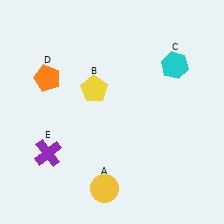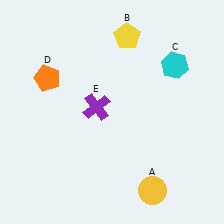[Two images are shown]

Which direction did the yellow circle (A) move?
The yellow circle (A) moved right.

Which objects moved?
The objects that moved are: the yellow circle (A), the yellow pentagon (B), the purple cross (E).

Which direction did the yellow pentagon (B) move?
The yellow pentagon (B) moved up.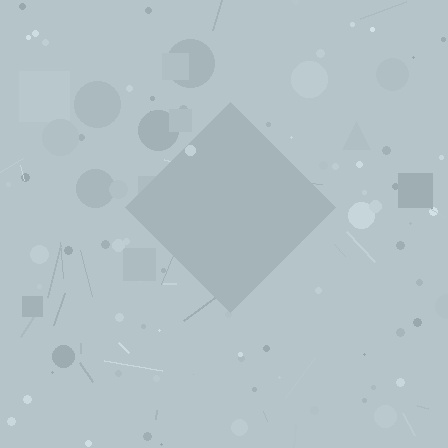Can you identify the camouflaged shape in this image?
The camouflaged shape is a diamond.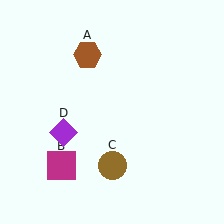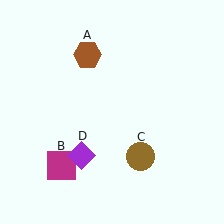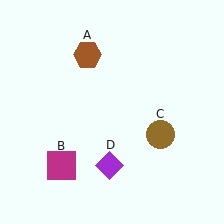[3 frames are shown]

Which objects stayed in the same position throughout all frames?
Brown hexagon (object A) and magenta square (object B) remained stationary.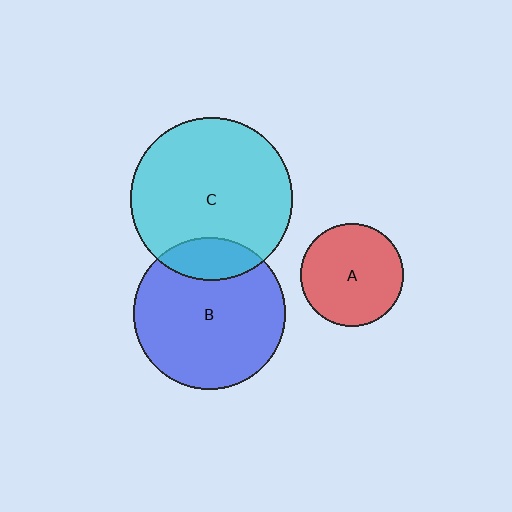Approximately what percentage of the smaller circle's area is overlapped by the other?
Approximately 15%.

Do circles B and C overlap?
Yes.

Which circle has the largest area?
Circle C (cyan).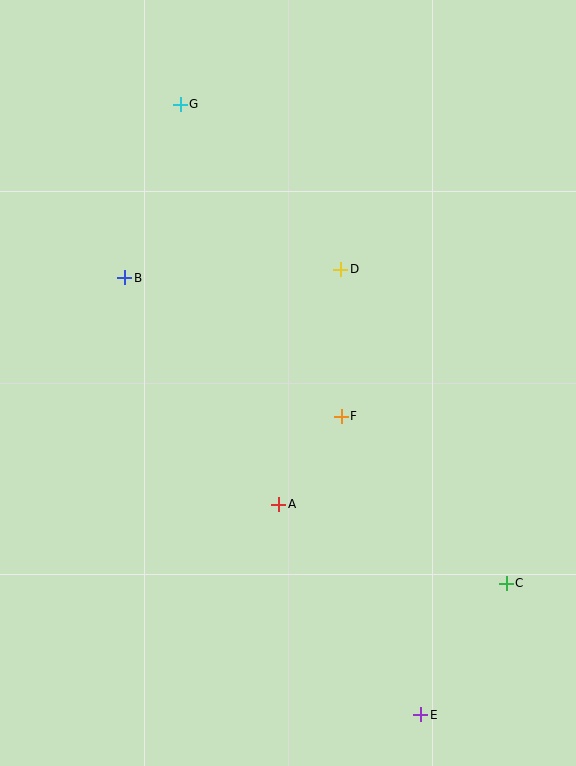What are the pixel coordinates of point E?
Point E is at (421, 715).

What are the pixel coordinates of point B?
Point B is at (125, 278).